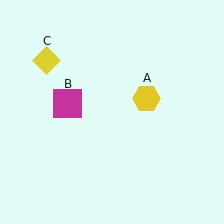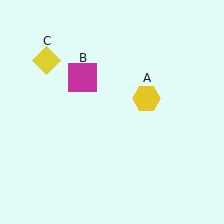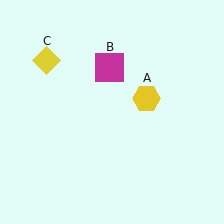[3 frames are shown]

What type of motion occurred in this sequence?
The magenta square (object B) rotated clockwise around the center of the scene.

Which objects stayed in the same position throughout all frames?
Yellow hexagon (object A) and yellow diamond (object C) remained stationary.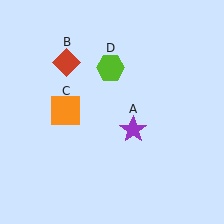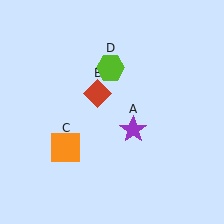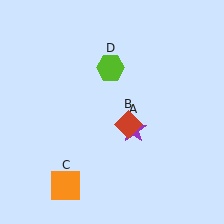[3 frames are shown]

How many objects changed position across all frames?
2 objects changed position: red diamond (object B), orange square (object C).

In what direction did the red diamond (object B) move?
The red diamond (object B) moved down and to the right.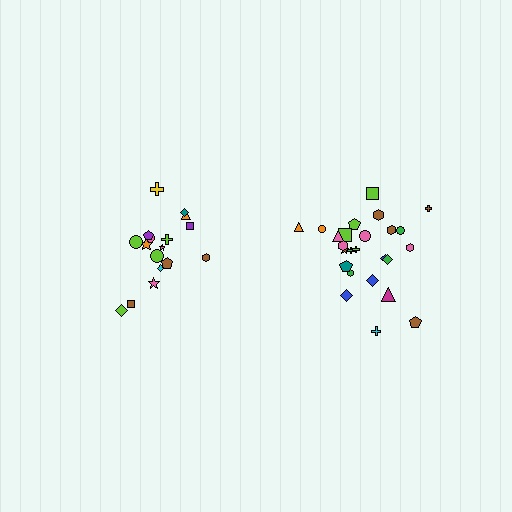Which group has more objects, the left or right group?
The right group.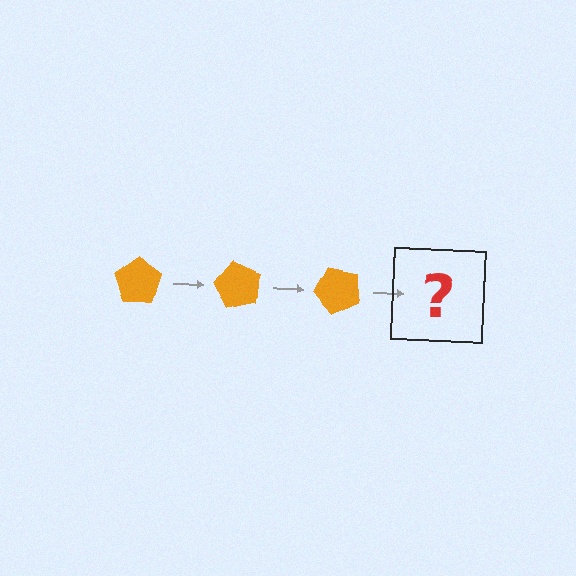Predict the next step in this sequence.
The next step is an orange pentagon rotated 180 degrees.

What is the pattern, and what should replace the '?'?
The pattern is that the pentagon rotates 60 degrees each step. The '?' should be an orange pentagon rotated 180 degrees.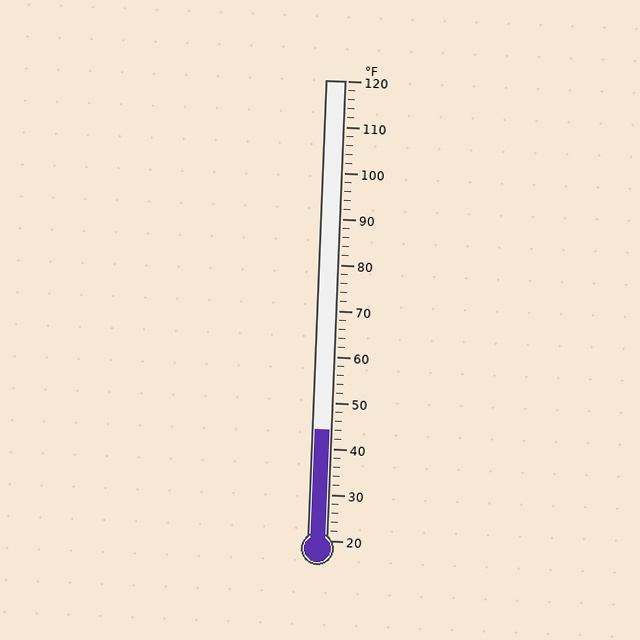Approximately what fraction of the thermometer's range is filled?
The thermometer is filled to approximately 25% of its range.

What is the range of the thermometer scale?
The thermometer scale ranges from 20°F to 120°F.